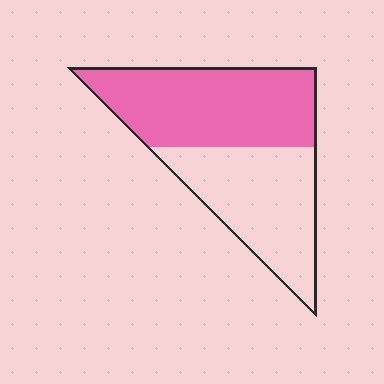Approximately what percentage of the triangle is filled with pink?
Approximately 55%.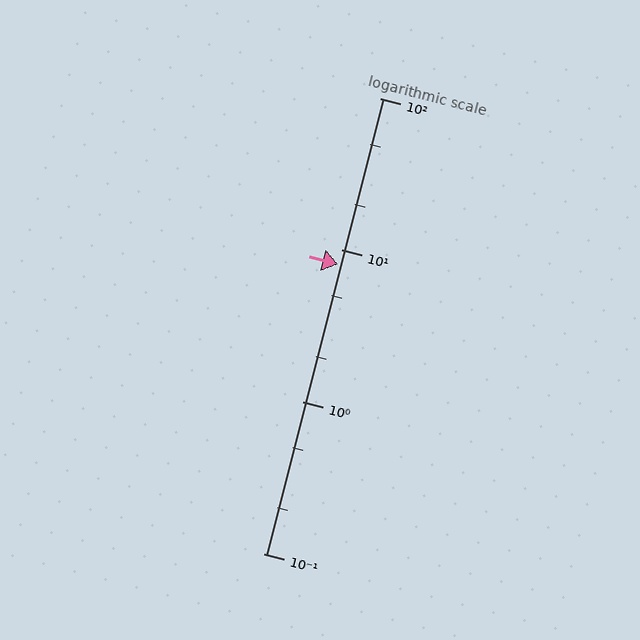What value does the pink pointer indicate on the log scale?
The pointer indicates approximately 8.1.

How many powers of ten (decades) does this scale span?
The scale spans 3 decades, from 0.1 to 100.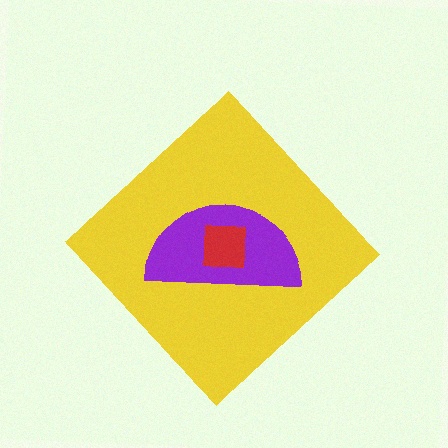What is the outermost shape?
The yellow diamond.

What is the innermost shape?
The red square.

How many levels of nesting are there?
3.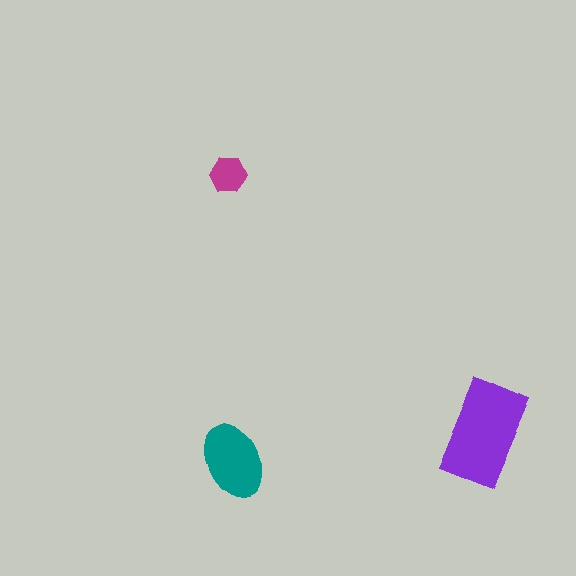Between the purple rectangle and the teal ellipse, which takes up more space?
The purple rectangle.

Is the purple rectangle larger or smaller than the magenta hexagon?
Larger.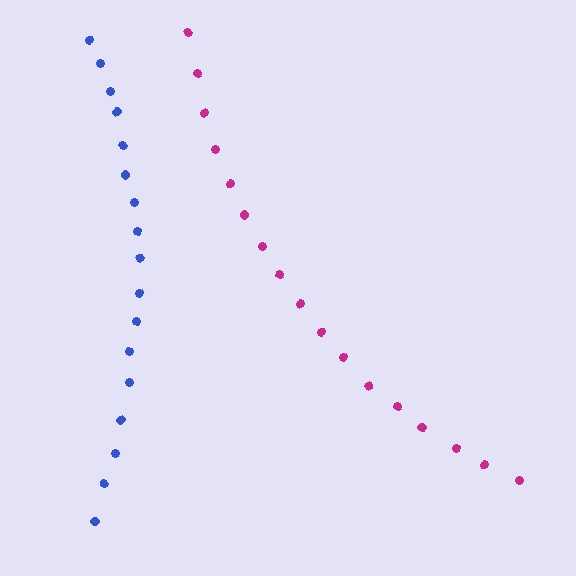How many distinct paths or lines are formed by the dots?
There are 2 distinct paths.